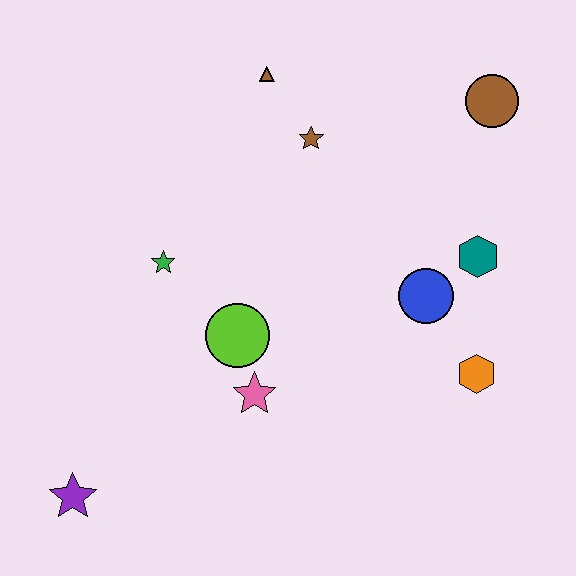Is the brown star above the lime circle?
Yes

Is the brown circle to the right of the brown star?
Yes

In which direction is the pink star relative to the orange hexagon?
The pink star is to the left of the orange hexagon.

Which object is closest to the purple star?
The pink star is closest to the purple star.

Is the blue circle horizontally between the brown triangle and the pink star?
No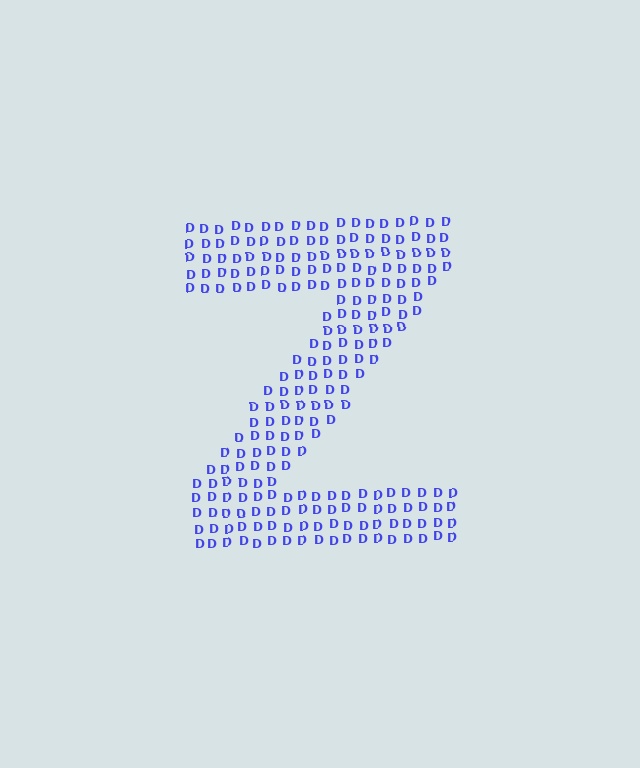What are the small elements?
The small elements are letter D's.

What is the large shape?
The large shape is the letter Z.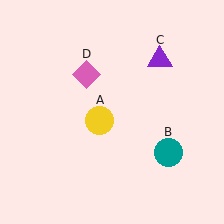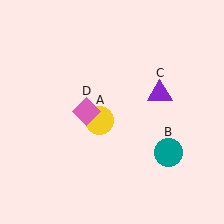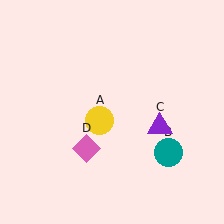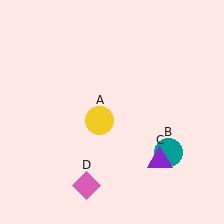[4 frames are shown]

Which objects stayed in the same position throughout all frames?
Yellow circle (object A) and teal circle (object B) remained stationary.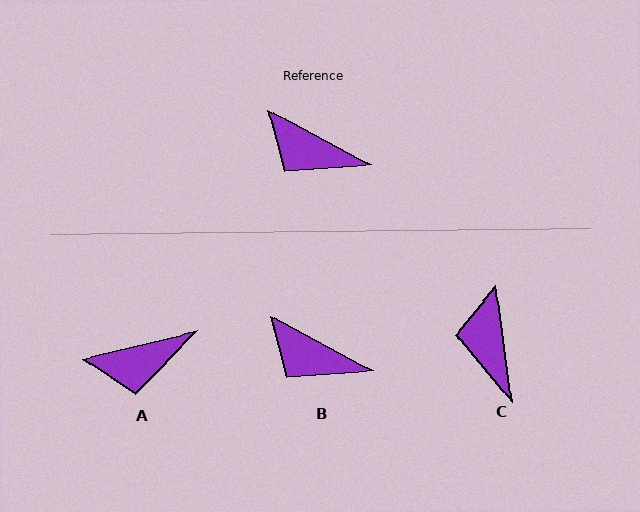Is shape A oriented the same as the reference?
No, it is off by about 42 degrees.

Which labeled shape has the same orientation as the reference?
B.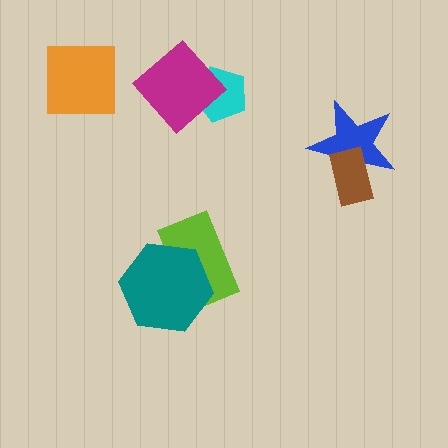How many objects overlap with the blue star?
1 object overlaps with the blue star.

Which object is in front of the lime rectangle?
The teal hexagon is in front of the lime rectangle.